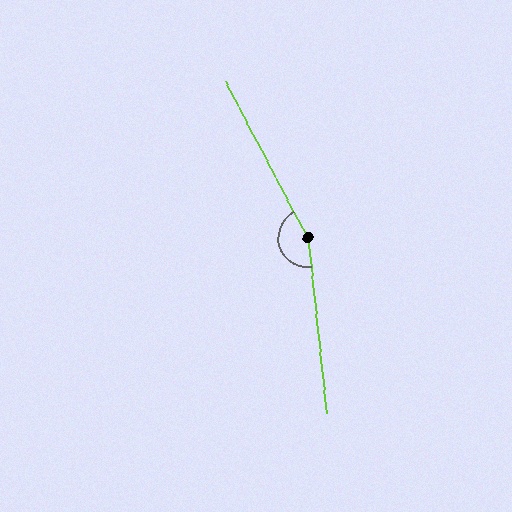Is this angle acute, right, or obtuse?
It is obtuse.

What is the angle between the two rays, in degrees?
Approximately 159 degrees.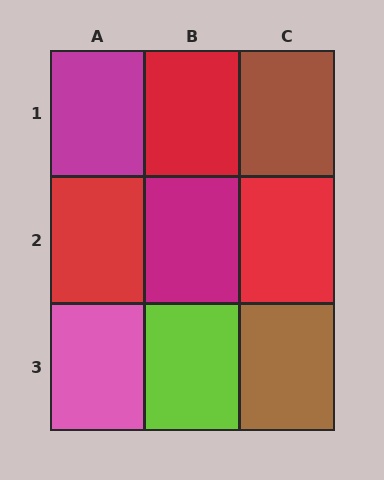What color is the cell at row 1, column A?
Magenta.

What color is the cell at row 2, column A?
Red.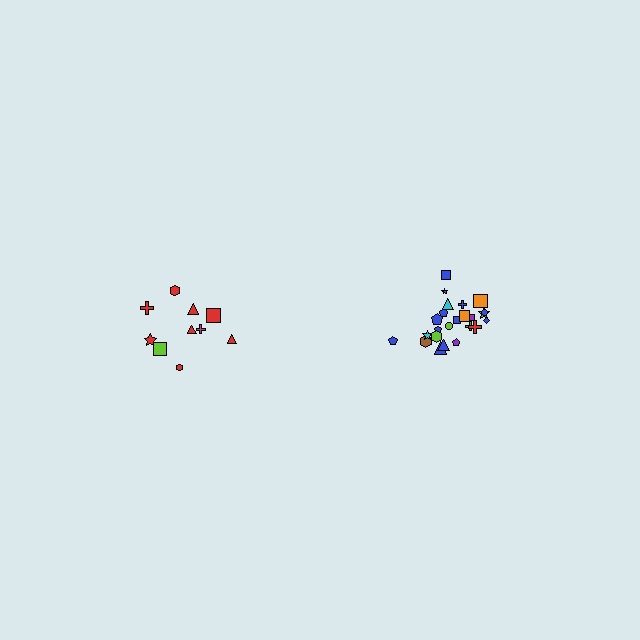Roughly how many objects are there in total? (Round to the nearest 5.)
Roughly 35 objects in total.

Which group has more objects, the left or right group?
The right group.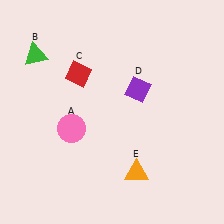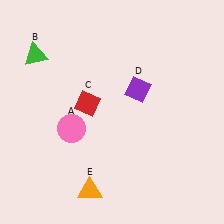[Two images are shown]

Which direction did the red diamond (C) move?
The red diamond (C) moved down.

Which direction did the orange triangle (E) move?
The orange triangle (E) moved left.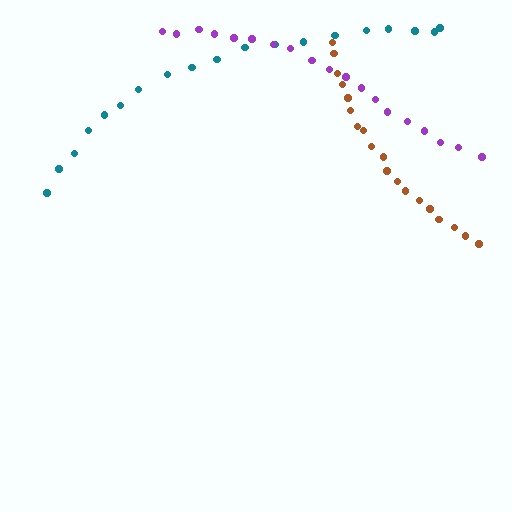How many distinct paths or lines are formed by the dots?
There are 3 distinct paths.